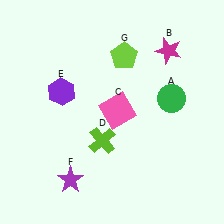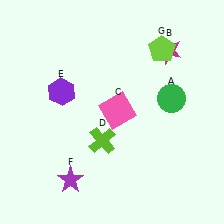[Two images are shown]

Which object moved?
The lime pentagon (G) moved right.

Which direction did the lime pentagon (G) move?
The lime pentagon (G) moved right.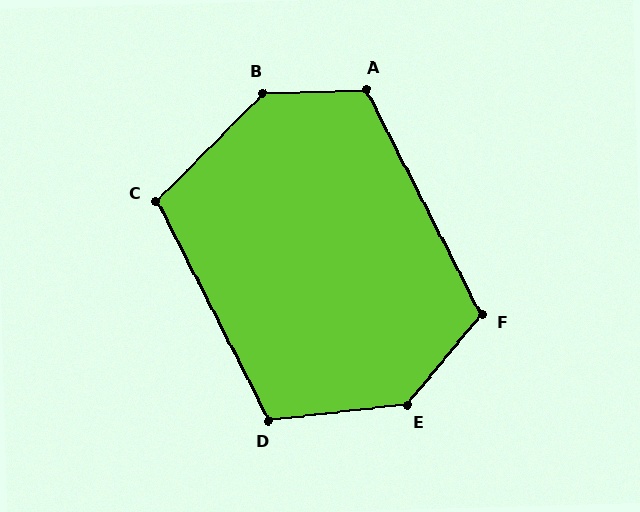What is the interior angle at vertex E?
Approximately 136 degrees (obtuse).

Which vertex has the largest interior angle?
B, at approximately 136 degrees.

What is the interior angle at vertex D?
Approximately 110 degrees (obtuse).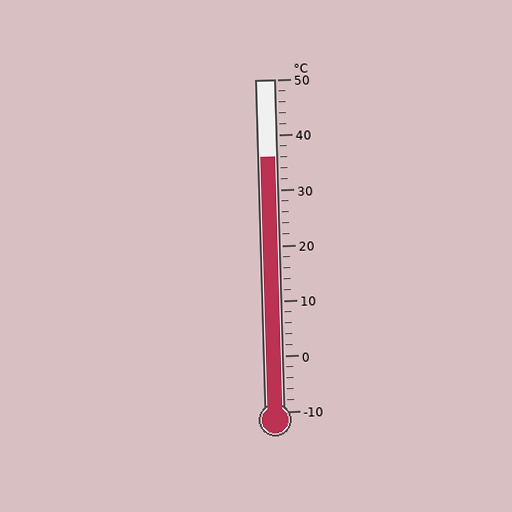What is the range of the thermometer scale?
The thermometer scale ranges from -10°C to 50°C.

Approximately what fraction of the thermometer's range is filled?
The thermometer is filled to approximately 75% of its range.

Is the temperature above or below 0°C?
The temperature is above 0°C.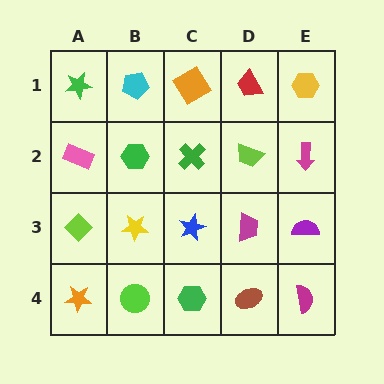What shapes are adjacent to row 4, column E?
A purple semicircle (row 3, column E), a brown ellipse (row 4, column D).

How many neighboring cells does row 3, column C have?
4.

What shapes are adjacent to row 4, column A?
A lime diamond (row 3, column A), a lime circle (row 4, column B).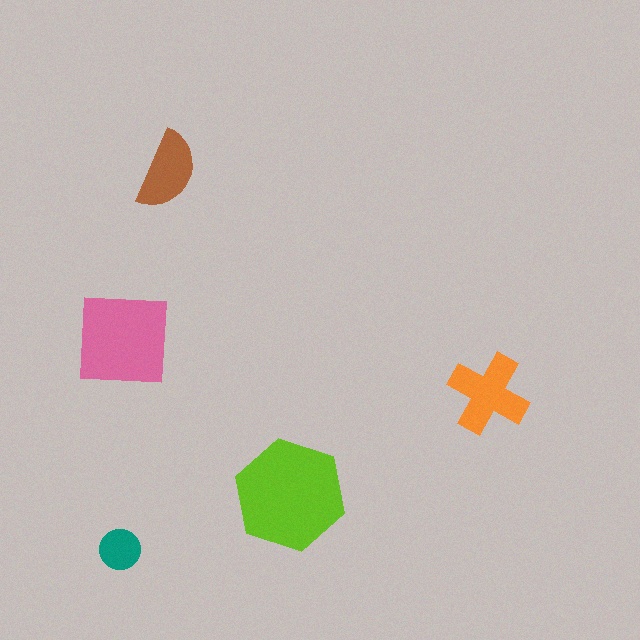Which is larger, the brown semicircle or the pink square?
The pink square.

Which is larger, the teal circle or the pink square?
The pink square.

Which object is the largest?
The lime hexagon.